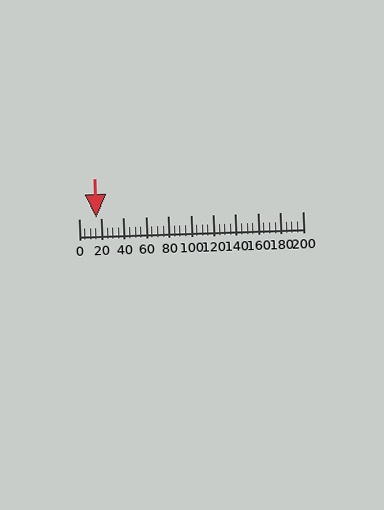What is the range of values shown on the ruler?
The ruler shows values from 0 to 200.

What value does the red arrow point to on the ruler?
The red arrow points to approximately 15.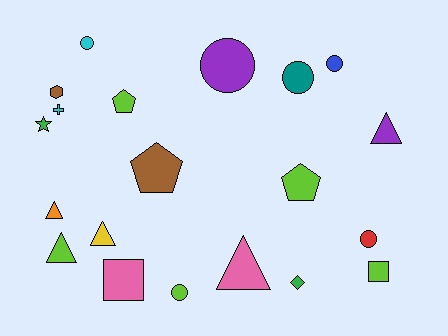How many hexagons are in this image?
There is 1 hexagon.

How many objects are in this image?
There are 20 objects.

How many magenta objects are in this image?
There are no magenta objects.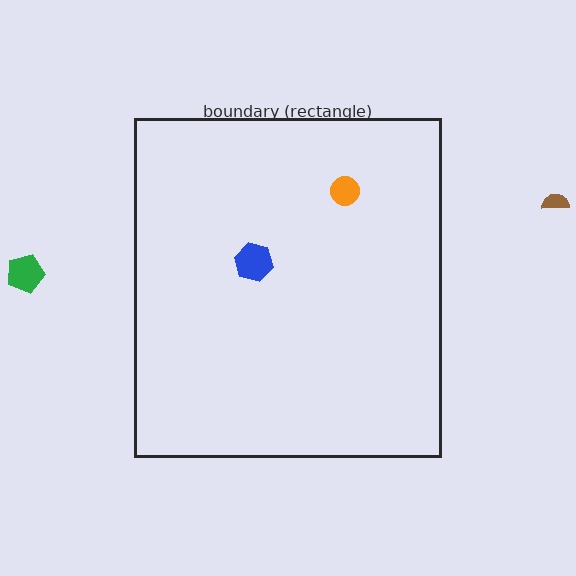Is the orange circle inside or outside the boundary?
Inside.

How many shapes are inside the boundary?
2 inside, 2 outside.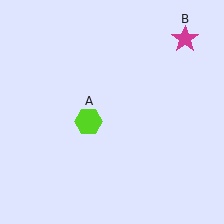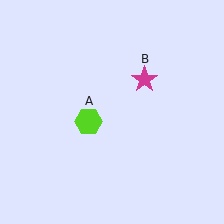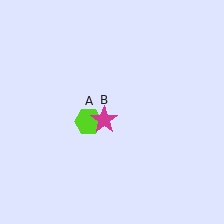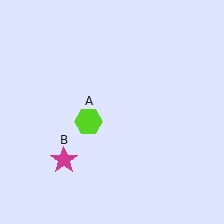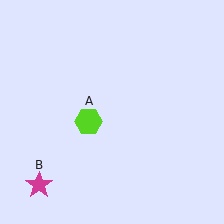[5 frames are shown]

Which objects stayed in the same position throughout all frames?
Lime hexagon (object A) remained stationary.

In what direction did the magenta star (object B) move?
The magenta star (object B) moved down and to the left.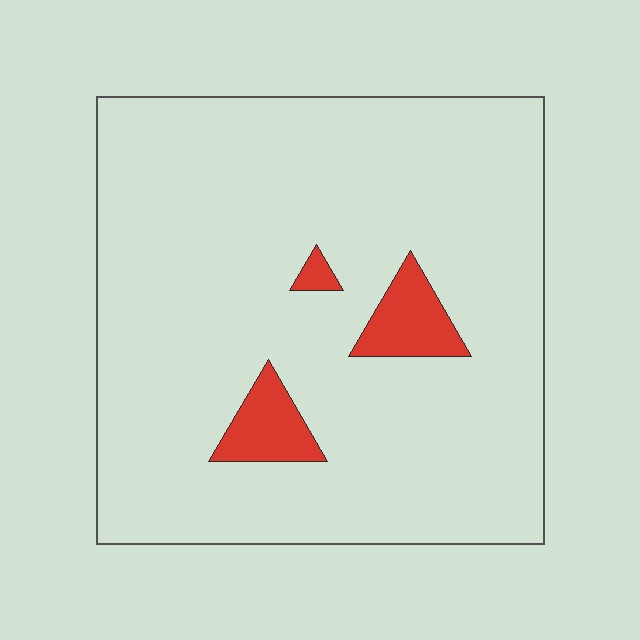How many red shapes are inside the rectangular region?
3.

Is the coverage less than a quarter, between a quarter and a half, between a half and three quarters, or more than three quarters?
Less than a quarter.